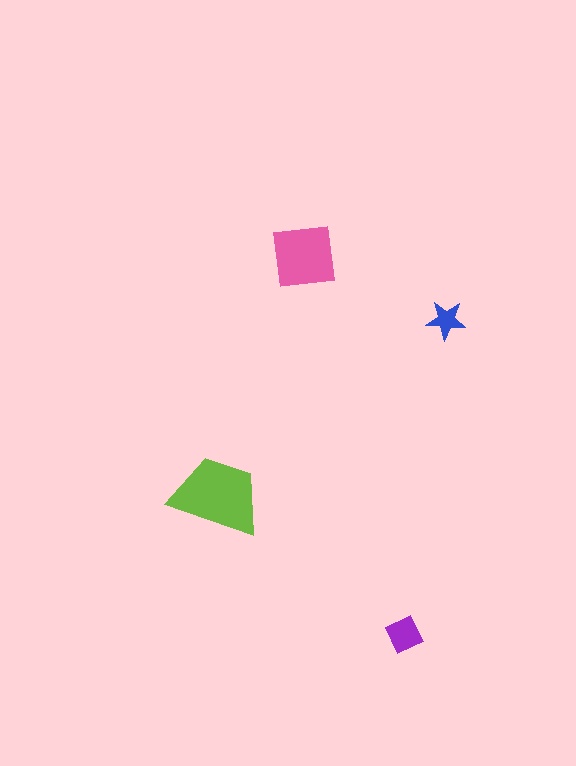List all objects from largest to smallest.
The lime trapezoid, the pink square, the purple diamond, the blue star.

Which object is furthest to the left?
The lime trapezoid is leftmost.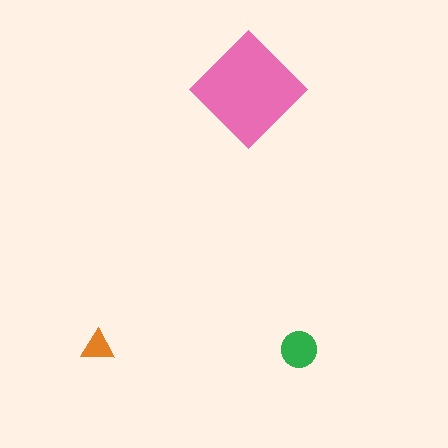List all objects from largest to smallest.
The pink diamond, the green circle, the orange triangle.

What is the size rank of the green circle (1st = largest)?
2nd.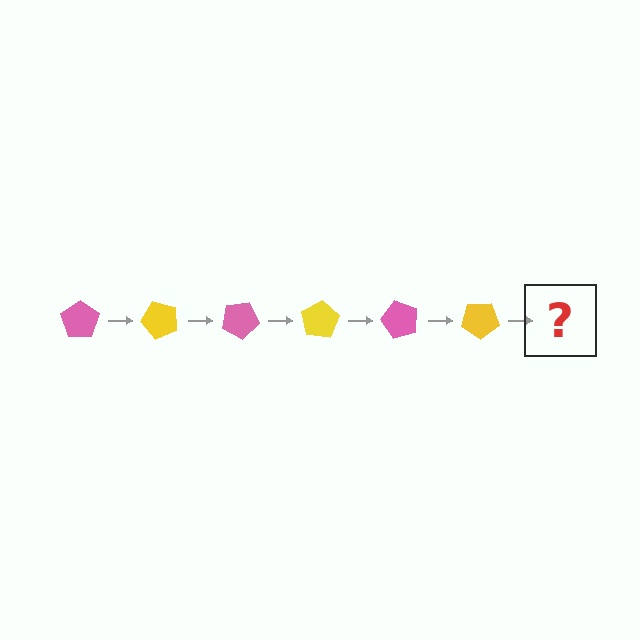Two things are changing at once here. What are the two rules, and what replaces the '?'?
The two rules are that it rotates 50 degrees each step and the color cycles through pink and yellow. The '?' should be a pink pentagon, rotated 300 degrees from the start.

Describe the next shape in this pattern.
It should be a pink pentagon, rotated 300 degrees from the start.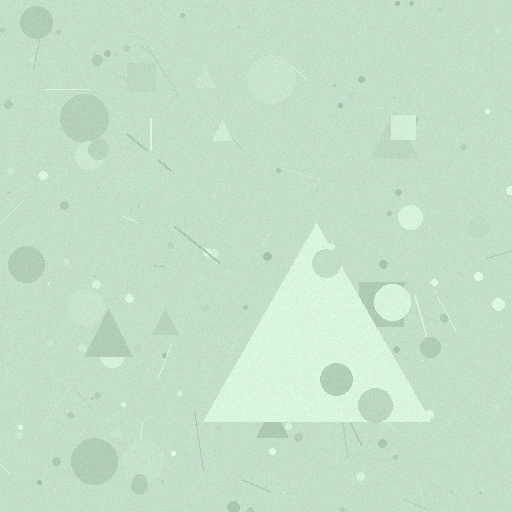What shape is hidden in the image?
A triangle is hidden in the image.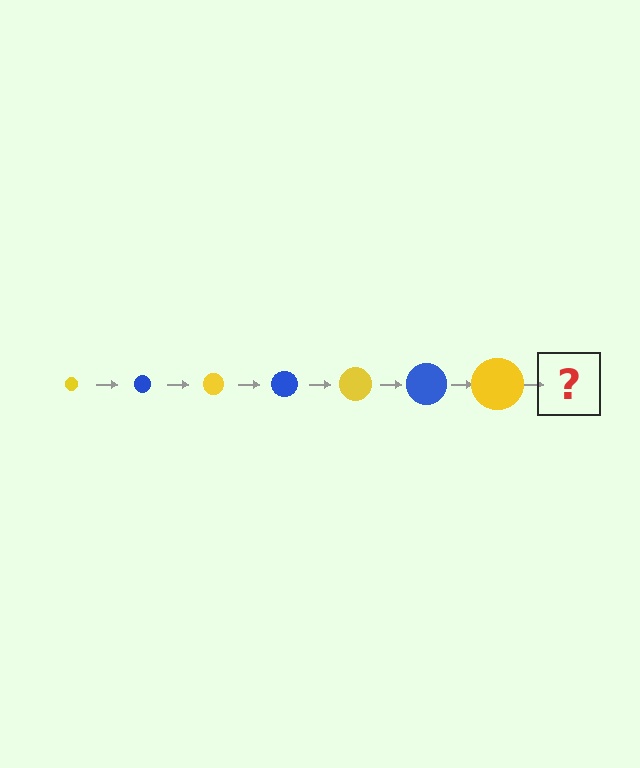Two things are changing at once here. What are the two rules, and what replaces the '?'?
The two rules are that the circle grows larger each step and the color cycles through yellow and blue. The '?' should be a blue circle, larger than the previous one.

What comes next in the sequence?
The next element should be a blue circle, larger than the previous one.